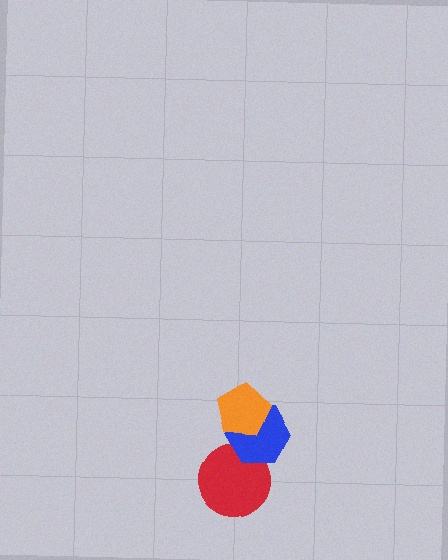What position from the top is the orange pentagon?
The orange pentagon is 1st from the top.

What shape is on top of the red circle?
The blue hexagon is on top of the red circle.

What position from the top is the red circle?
The red circle is 3rd from the top.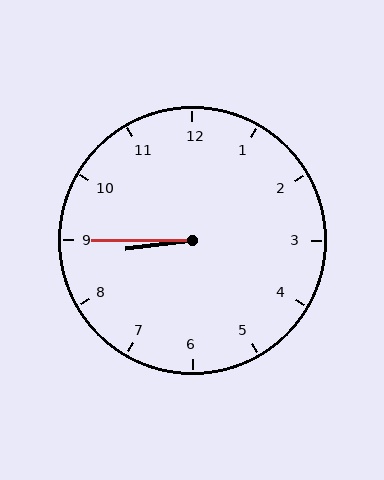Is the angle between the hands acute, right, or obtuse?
It is acute.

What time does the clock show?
8:45.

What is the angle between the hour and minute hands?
Approximately 8 degrees.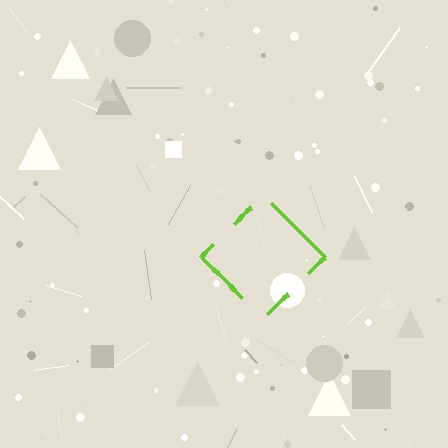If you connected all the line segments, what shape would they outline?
They would outline a diamond.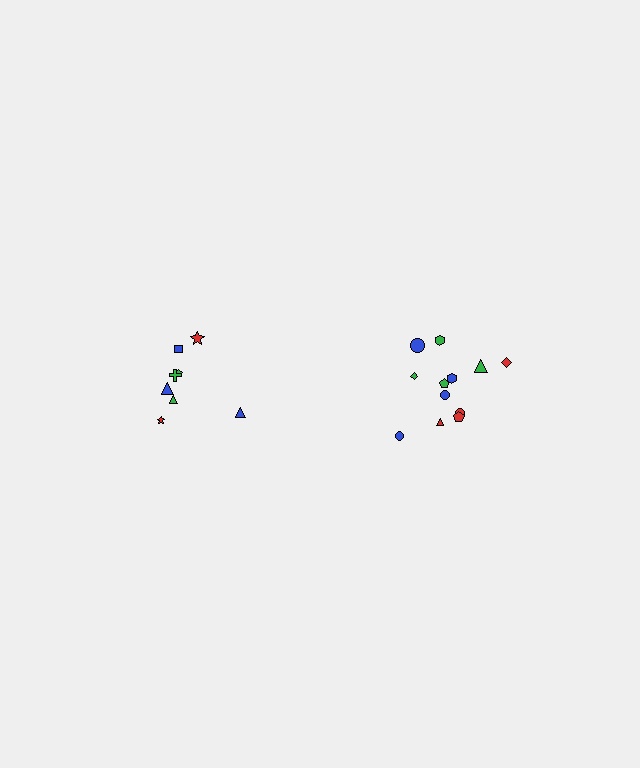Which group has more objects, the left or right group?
The right group.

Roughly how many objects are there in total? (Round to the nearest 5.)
Roughly 20 objects in total.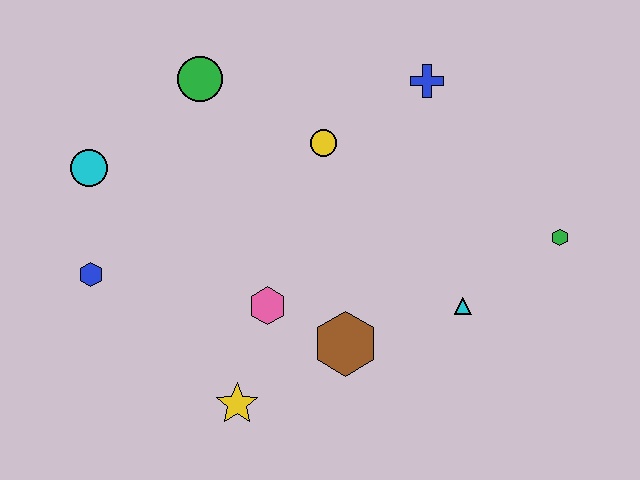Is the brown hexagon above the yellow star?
Yes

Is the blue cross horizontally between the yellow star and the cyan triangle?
Yes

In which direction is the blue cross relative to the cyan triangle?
The blue cross is above the cyan triangle.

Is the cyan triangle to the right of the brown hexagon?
Yes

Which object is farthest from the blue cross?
The blue hexagon is farthest from the blue cross.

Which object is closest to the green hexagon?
The cyan triangle is closest to the green hexagon.